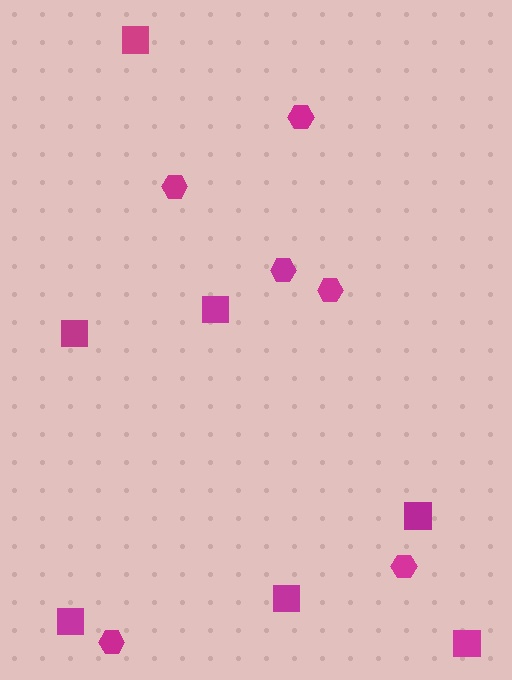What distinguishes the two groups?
There are 2 groups: one group of squares (7) and one group of hexagons (6).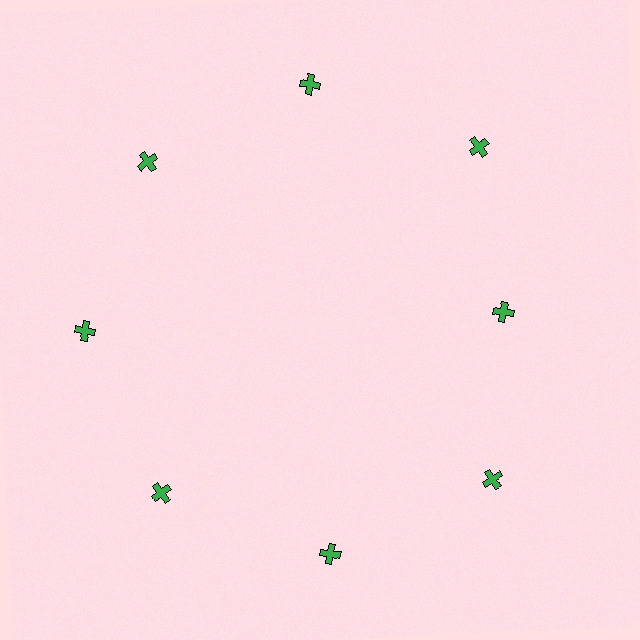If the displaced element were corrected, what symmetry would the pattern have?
It would have 8-fold rotational symmetry — the pattern would map onto itself every 45 degrees.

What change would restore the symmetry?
The symmetry would be restored by moving it outward, back onto the ring so that all 8 crosses sit at equal angles and equal distance from the center.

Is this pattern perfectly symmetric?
No. The 8 green crosses are arranged in a ring, but one element near the 3 o'clock position is pulled inward toward the center, breaking the 8-fold rotational symmetry.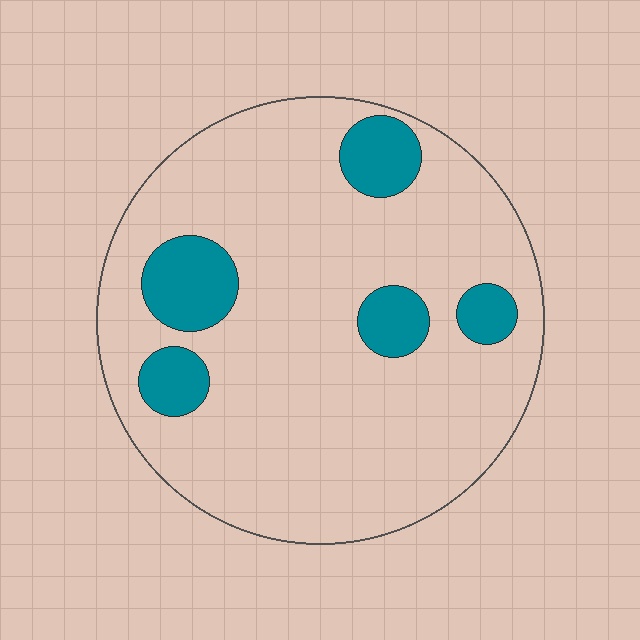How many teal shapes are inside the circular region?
5.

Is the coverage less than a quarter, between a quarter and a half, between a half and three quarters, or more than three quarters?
Less than a quarter.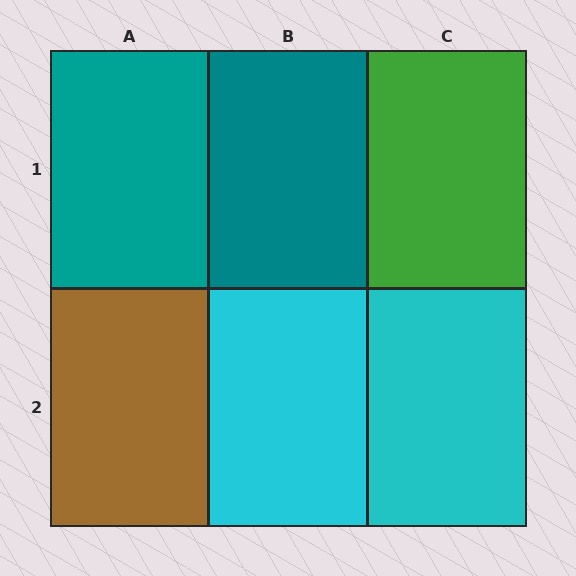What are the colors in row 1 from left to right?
Teal, teal, green.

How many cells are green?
1 cell is green.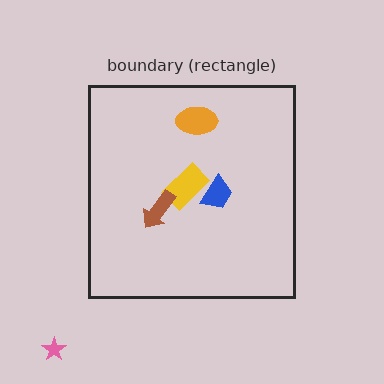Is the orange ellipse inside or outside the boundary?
Inside.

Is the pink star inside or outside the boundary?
Outside.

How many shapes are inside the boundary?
4 inside, 1 outside.